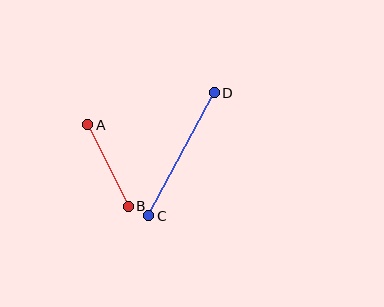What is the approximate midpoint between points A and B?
The midpoint is at approximately (108, 166) pixels.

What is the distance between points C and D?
The distance is approximately 139 pixels.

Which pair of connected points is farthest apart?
Points C and D are farthest apart.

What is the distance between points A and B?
The distance is approximately 91 pixels.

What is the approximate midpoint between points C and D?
The midpoint is at approximately (182, 154) pixels.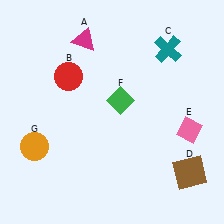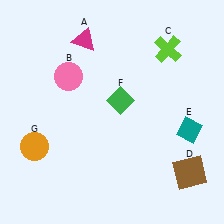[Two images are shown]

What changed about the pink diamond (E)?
In Image 1, E is pink. In Image 2, it changed to teal.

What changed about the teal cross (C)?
In Image 1, C is teal. In Image 2, it changed to lime.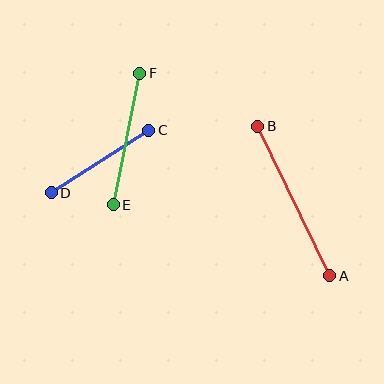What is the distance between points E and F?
The distance is approximately 134 pixels.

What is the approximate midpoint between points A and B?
The midpoint is at approximately (294, 201) pixels.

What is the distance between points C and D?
The distance is approximately 116 pixels.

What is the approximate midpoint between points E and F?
The midpoint is at approximately (126, 139) pixels.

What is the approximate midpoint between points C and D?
The midpoint is at approximately (100, 162) pixels.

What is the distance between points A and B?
The distance is approximately 166 pixels.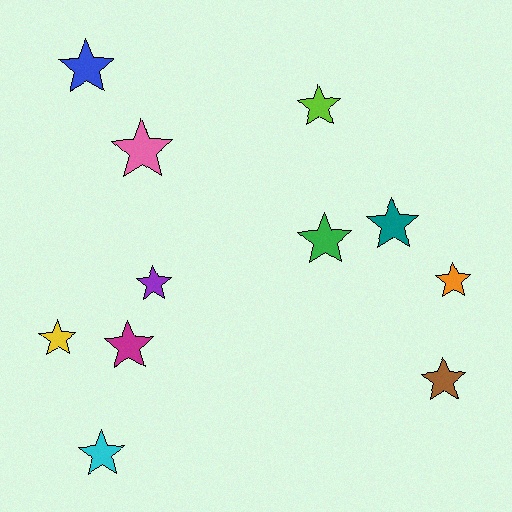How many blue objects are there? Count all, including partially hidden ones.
There is 1 blue object.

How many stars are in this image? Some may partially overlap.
There are 11 stars.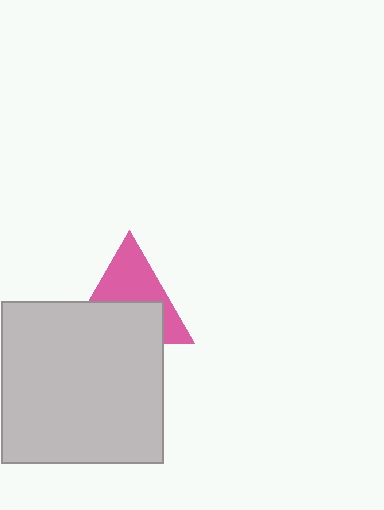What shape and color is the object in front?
The object in front is a light gray square.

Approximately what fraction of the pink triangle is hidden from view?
Roughly 49% of the pink triangle is hidden behind the light gray square.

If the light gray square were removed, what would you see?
You would see the complete pink triangle.